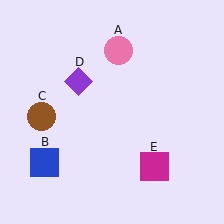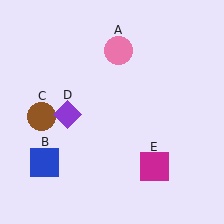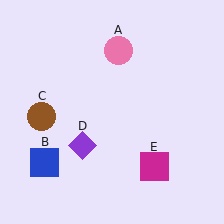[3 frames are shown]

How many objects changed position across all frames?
1 object changed position: purple diamond (object D).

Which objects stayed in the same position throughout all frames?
Pink circle (object A) and blue square (object B) and brown circle (object C) and magenta square (object E) remained stationary.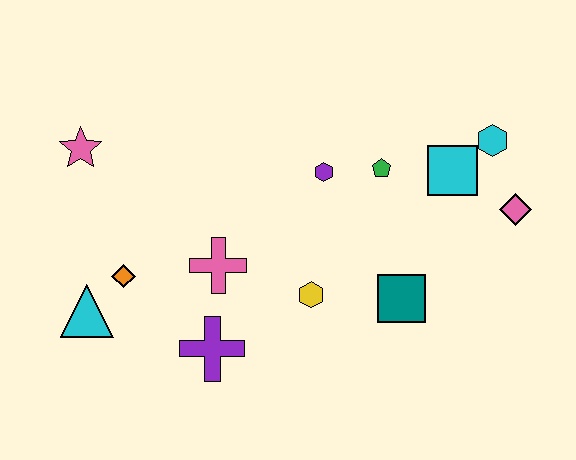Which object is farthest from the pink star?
The pink diamond is farthest from the pink star.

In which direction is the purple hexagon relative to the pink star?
The purple hexagon is to the right of the pink star.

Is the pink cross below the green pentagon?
Yes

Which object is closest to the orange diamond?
The cyan triangle is closest to the orange diamond.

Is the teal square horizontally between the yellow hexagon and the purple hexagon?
No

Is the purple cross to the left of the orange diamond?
No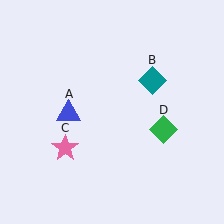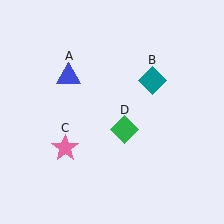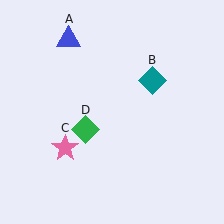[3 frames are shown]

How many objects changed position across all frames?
2 objects changed position: blue triangle (object A), green diamond (object D).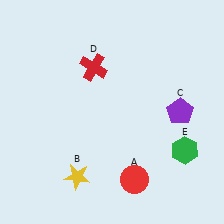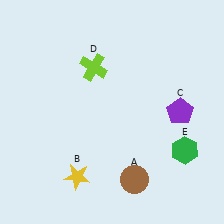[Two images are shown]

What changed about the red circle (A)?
In Image 1, A is red. In Image 2, it changed to brown.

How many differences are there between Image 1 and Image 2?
There are 2 differences between the two images.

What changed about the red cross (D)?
In Image 1, D is red. In Image 2, it changed to lime.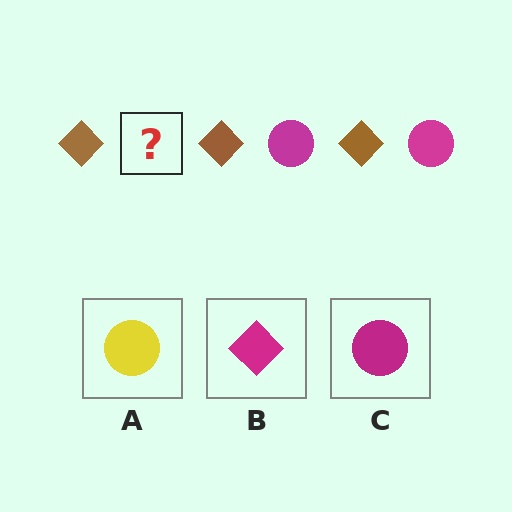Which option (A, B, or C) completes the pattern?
C.